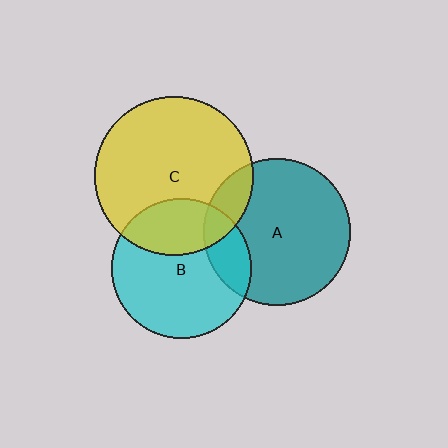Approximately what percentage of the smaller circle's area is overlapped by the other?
Approximately 20%.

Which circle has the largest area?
Circle C (yellow).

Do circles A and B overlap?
Yes.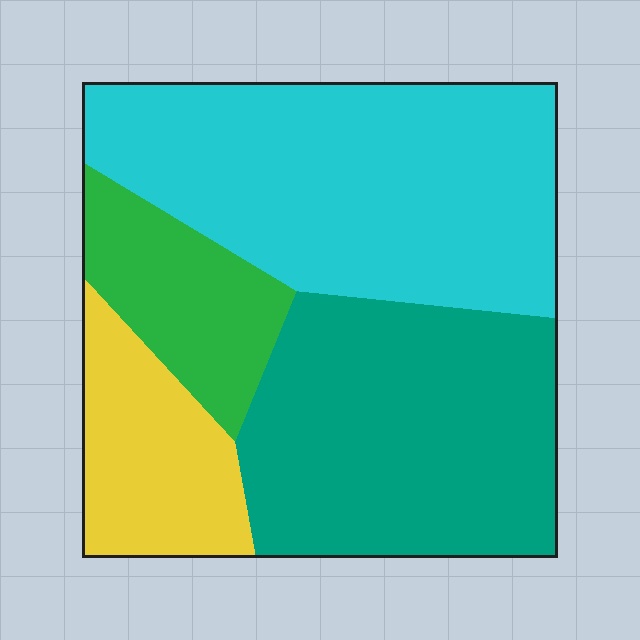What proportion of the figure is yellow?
Yellow takes up about one eighth (1/8) of the figure.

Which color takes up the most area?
Cyan, at roughly 40%.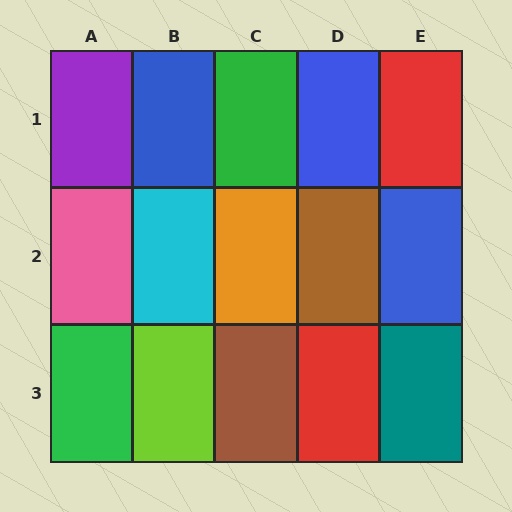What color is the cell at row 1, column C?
Green.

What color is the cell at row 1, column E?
Red.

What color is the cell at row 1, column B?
Blue.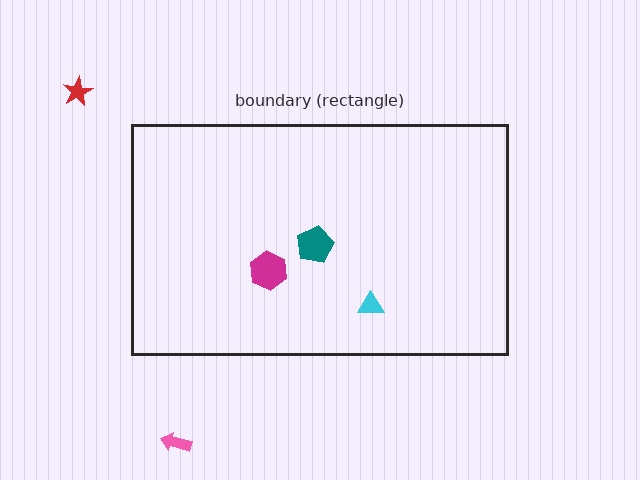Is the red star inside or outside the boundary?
Outside.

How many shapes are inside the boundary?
3 inside, 2 outside.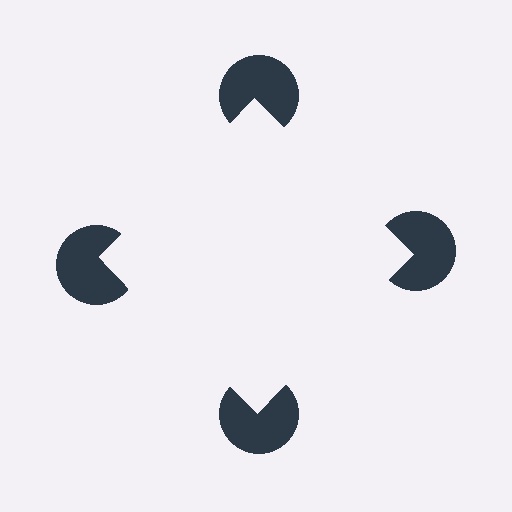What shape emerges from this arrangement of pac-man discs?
An illusory square — its edges are inferred from the aligned wedge cuts in the pac-man discs, not physically drawn.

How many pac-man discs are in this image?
There are 4 — one at each vertex of the illusory square.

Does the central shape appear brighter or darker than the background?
It typically appears slightly brighter than the background, even though no actual brightness change is drawn.